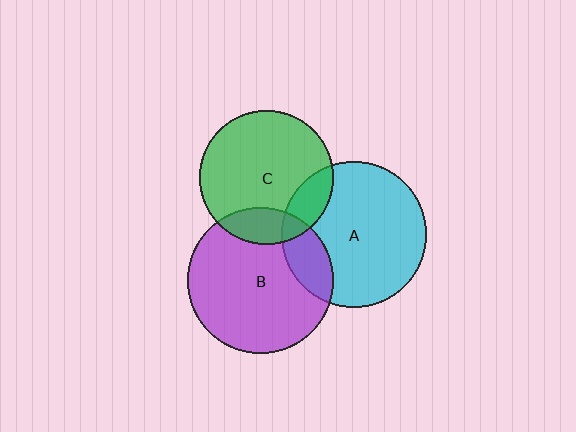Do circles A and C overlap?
Yes.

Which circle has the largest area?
Circle B (purple).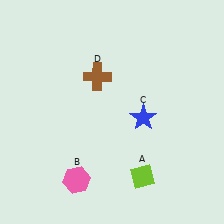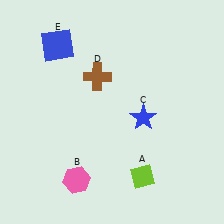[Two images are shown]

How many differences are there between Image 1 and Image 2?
There is 1 difference between the two images.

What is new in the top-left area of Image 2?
A blue square (E) was added in the top-left area of Image 2.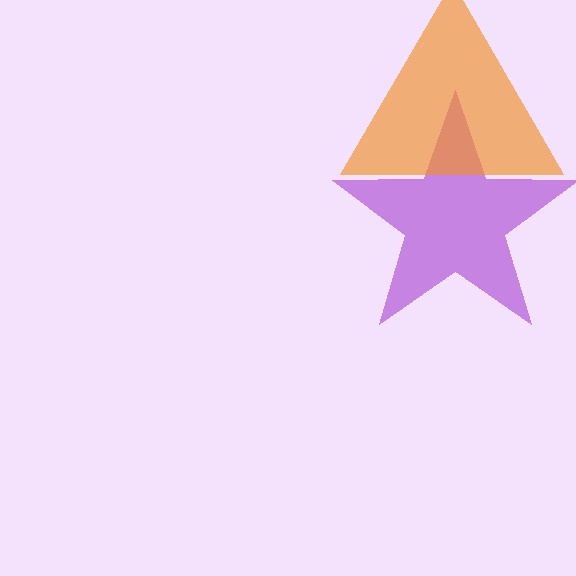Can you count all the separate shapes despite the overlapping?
Yes, there are 2 separate shapes.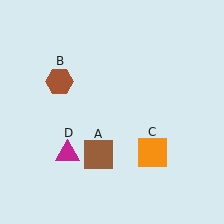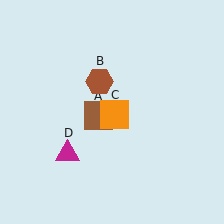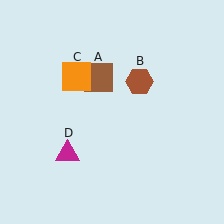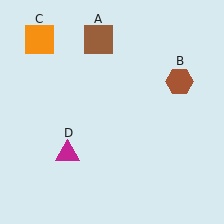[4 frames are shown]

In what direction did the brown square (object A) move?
The brown square (object A) moved up.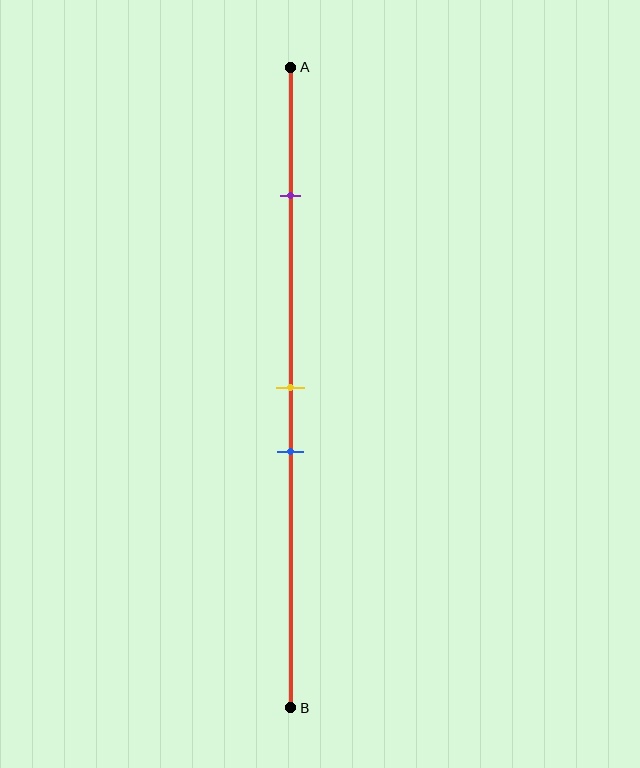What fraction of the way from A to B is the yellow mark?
The yellow mark is approximately 50% (0.5) of the way from A to B.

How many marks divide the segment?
There are 3 marks dividing the segment.